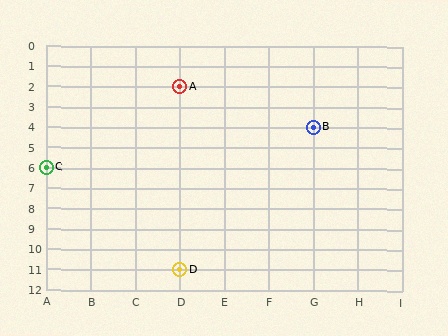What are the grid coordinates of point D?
Point D is at grid coordinates (D, 11).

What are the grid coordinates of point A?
Point A is at grid coordinates (D, 2).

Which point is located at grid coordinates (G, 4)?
Point B is at (G, 4).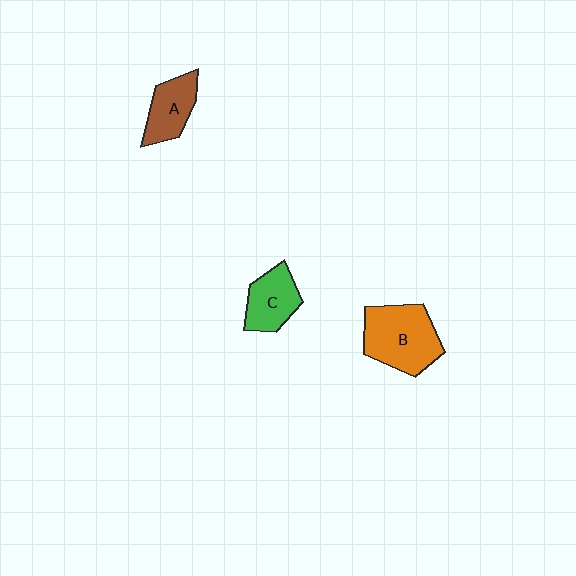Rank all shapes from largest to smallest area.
From largest to smallest: B (orange), C (green), A (brown).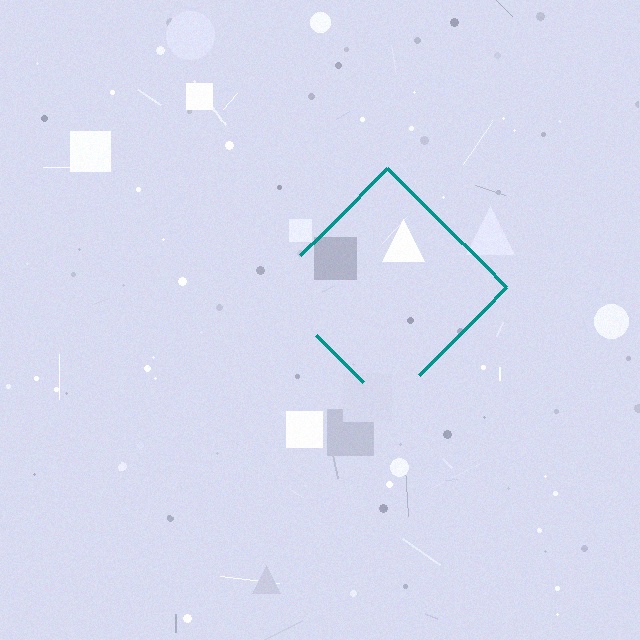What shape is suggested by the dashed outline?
The dashed outline suggests a diamond.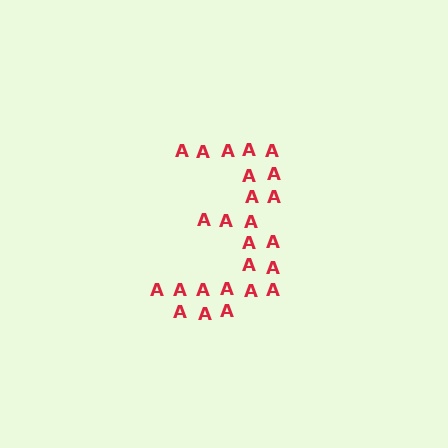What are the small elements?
The small elements are letter A's.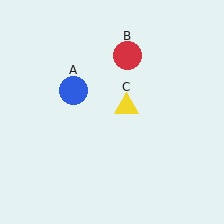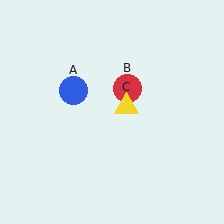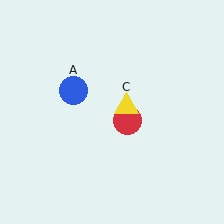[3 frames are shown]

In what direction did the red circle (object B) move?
The red circle (object B) moved down.